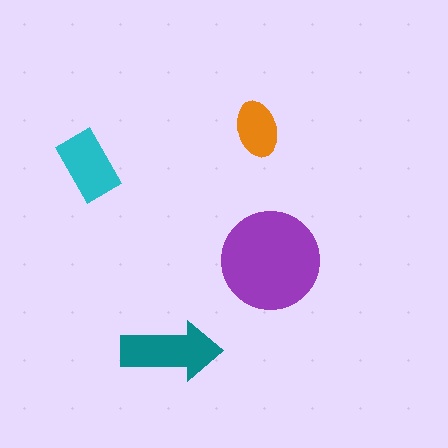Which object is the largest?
The purple circle.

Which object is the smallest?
The orange ellipse.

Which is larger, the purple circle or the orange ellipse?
The purple circle.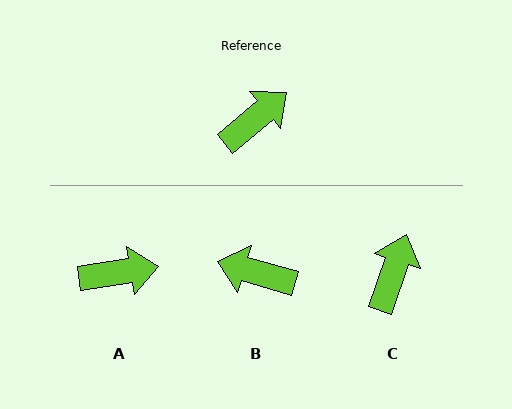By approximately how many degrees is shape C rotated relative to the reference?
Approximately 31 degrees counter-clockwise.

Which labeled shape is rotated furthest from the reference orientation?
B, about 124 degrees away.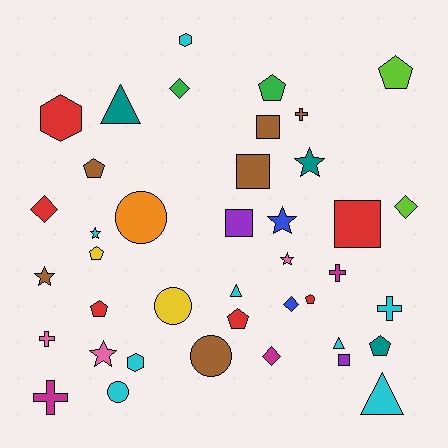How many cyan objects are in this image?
There are 8 cyan objects.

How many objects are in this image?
There are 40 objects.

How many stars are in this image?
There are 6 stars.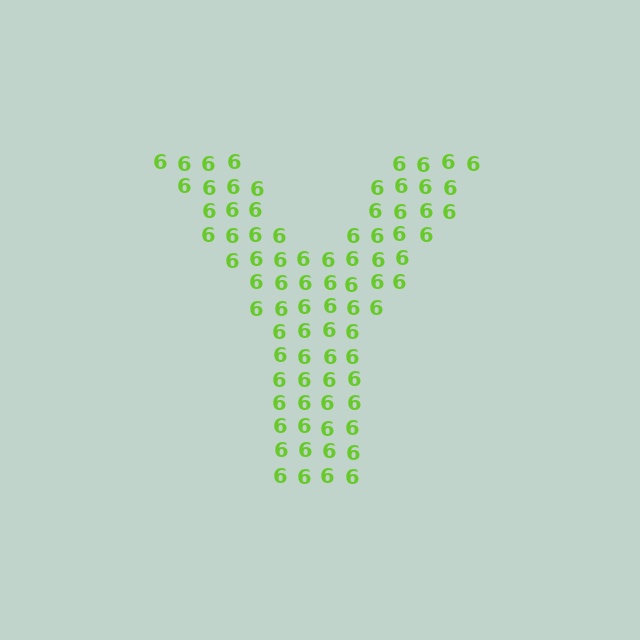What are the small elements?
The small elements are digit 6's.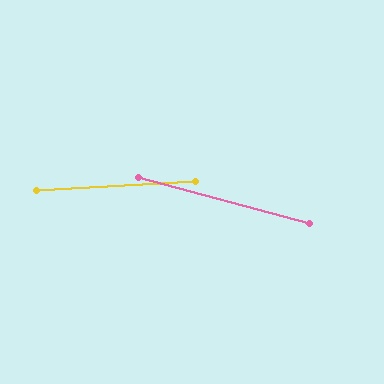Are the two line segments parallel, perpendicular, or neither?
Neither parallel nor perpendicular — they differ by about 19°.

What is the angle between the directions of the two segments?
Approximately 19 degrees.